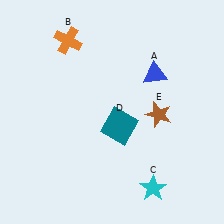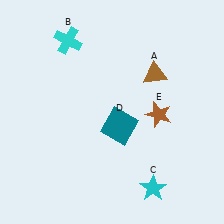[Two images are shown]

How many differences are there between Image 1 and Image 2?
There are 2 differences between the two images.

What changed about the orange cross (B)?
In Image 1, B is orange. In Image 2, it changed to cyan.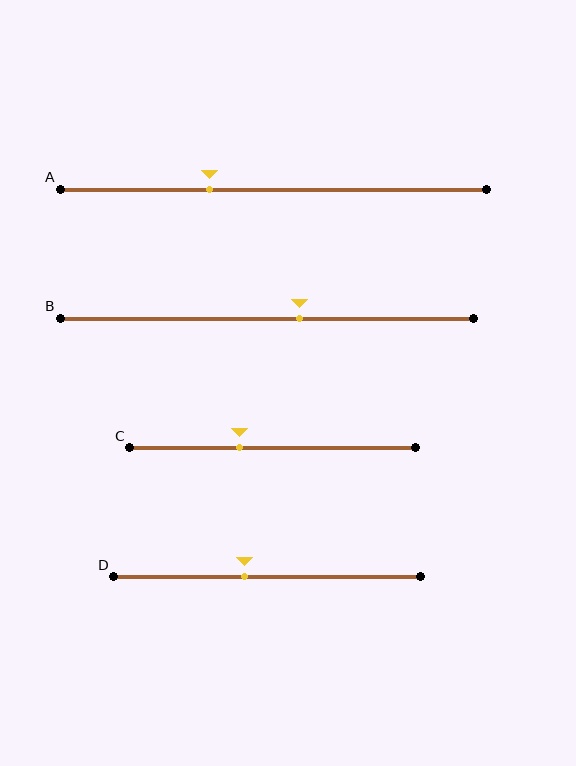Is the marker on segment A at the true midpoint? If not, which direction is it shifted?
No, the marker on segment A is shifted to the left by about 15% of the segment length.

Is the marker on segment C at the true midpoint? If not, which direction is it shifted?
No, the marker on segment C is shifted to the left by about 12% of the segment length.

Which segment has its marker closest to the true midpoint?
Segment D has its marker closest to the true midpoint.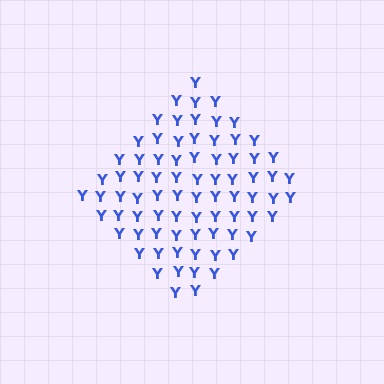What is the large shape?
The large shape is a diamond.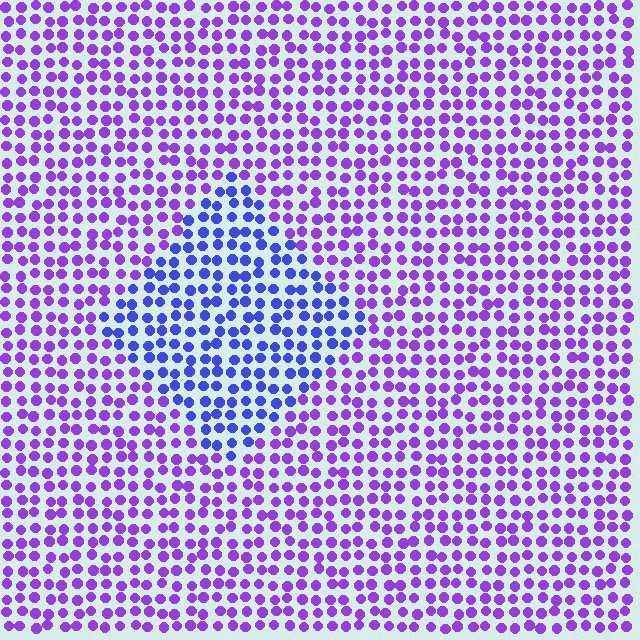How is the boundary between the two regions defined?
The boundary is defined purely by a slight shift in hue (about 39 degrees). Spacing, size, and orientation are identical on both sides.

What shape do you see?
I see a diamond.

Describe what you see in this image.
The image is filled with small purple elements in a uniform arrangement. A diamond-shaped region is visible where the elements are tinted to a slightly different hue, forming a subtle color boundary.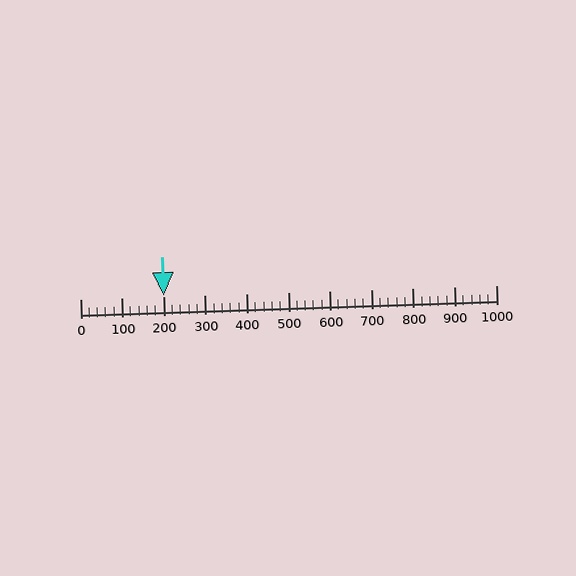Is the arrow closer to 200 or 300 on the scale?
The arrow is closer to 200.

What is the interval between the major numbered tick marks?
The major tick marks are spaced 100 units apart.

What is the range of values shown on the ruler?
The ruler shows values from 0 to 1000.